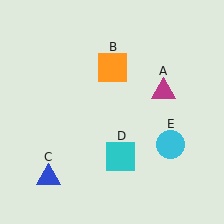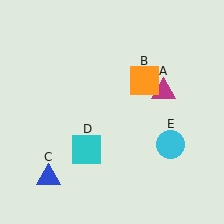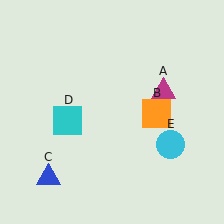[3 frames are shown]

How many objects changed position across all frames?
2 objects changed position: orange square (object B), cyan square (object D).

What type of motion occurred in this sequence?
The orange square (object B), cyan square (object D) rotated clockwise around the center of the scene.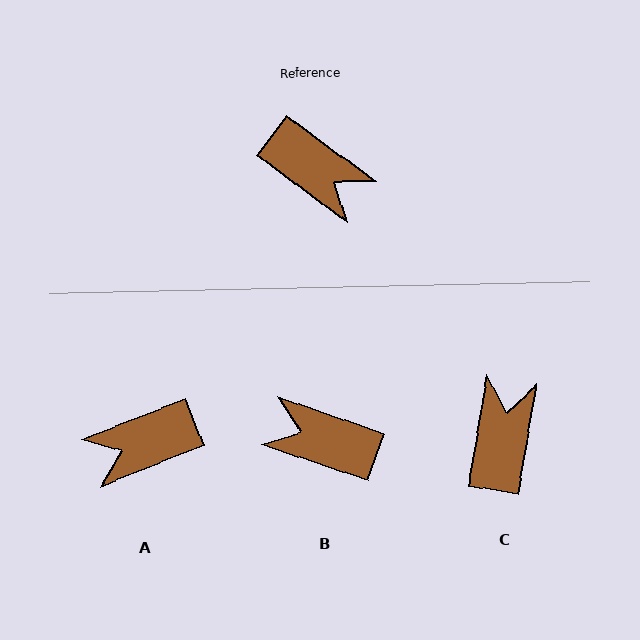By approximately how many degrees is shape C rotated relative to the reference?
Approximately 117 degrees counter-clockwise.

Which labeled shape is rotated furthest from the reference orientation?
B, about 163 degrees away.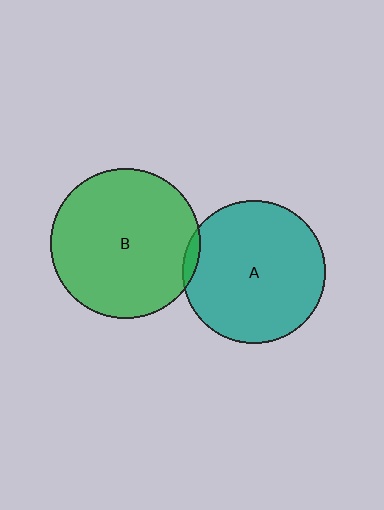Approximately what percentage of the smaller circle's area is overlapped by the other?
Approximately 5%.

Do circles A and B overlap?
Yes.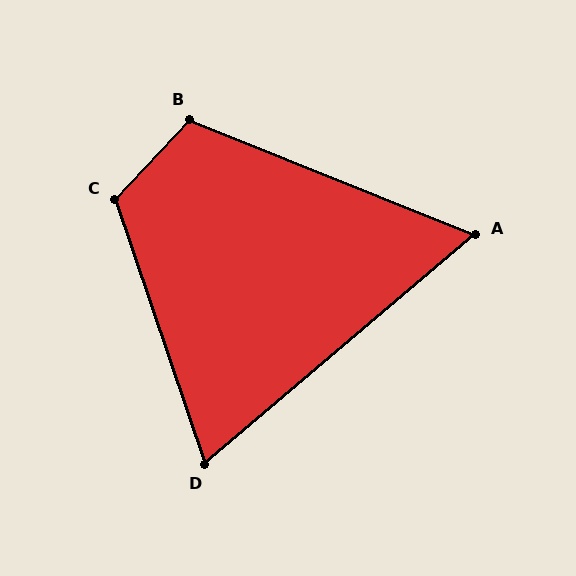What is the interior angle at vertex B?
Approximately 111 degrees (obtuse).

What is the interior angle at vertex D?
Approximately 69 degrees (acute).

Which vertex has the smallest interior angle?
A, at approximately 62 degrees.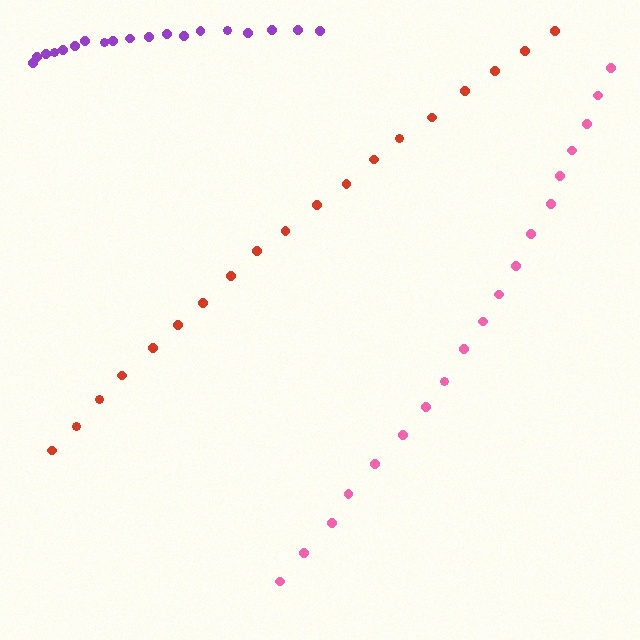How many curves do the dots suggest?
There are 3 distinct paths.